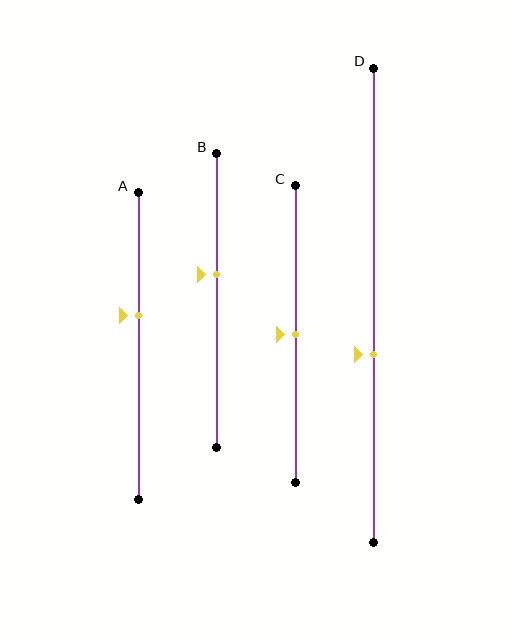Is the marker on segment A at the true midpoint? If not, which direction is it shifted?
No, the marker on segment A is shifted upward by about 10% of the segment length.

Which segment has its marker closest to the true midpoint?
Segment C has its marker closest to the true midpoint.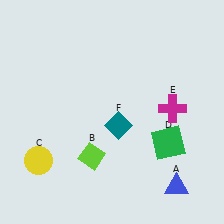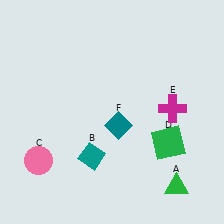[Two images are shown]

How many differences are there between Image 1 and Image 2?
There are 3 differences between the two images.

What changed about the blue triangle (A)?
In Image 1, A is blue. In Image 2, it changed to green.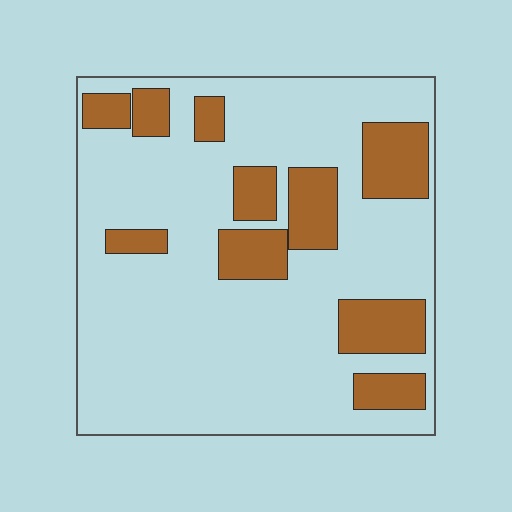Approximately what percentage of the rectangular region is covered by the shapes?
Approximately 25%.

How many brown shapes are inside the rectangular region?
10.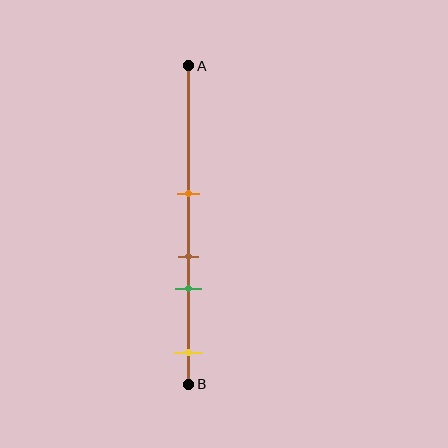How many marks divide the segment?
There are 4 marks dividing the segment.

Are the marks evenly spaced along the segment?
No, the marks are not evenly spaced.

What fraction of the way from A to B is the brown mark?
The brown mark is approximately 60% (0.6) of the way from A to B.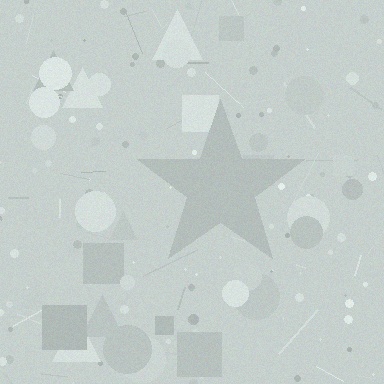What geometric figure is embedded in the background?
A star is embedded in the background.